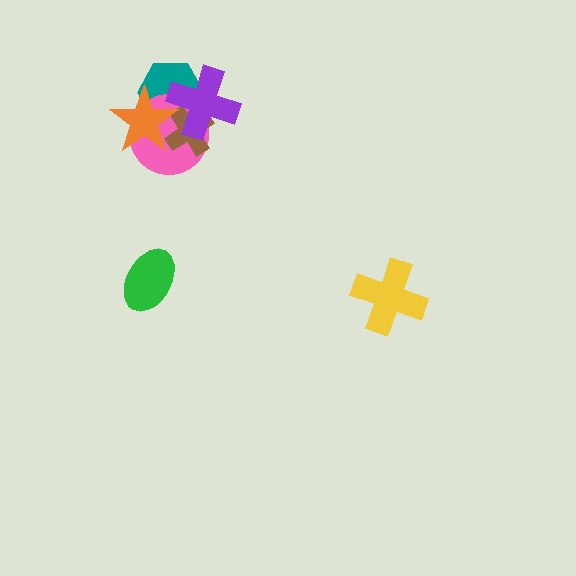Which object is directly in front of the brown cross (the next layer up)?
The purple cross is directly in front of the brown cross.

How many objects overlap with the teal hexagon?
4 objects overlap with the teal hexagon.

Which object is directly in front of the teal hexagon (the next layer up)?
The pink circle is directly in front of the teal hexagon.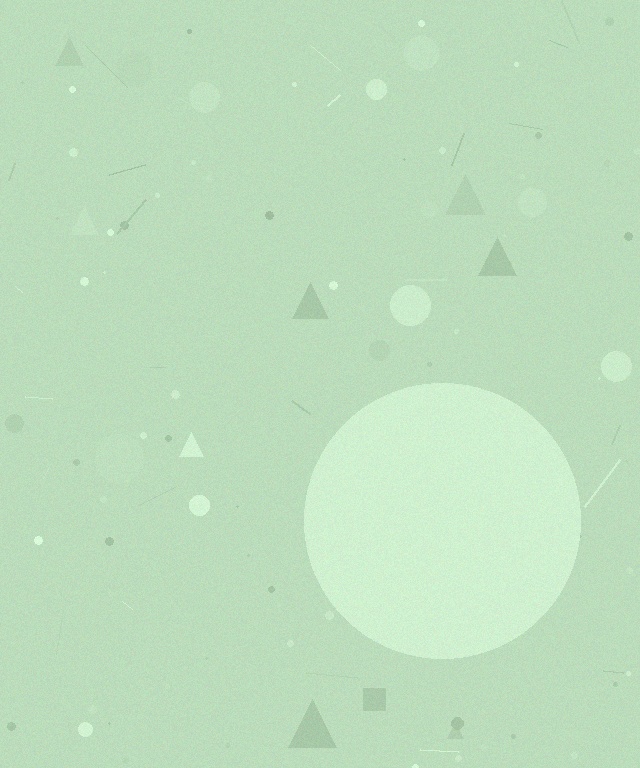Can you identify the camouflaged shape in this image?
The camouflaged shape is a circle.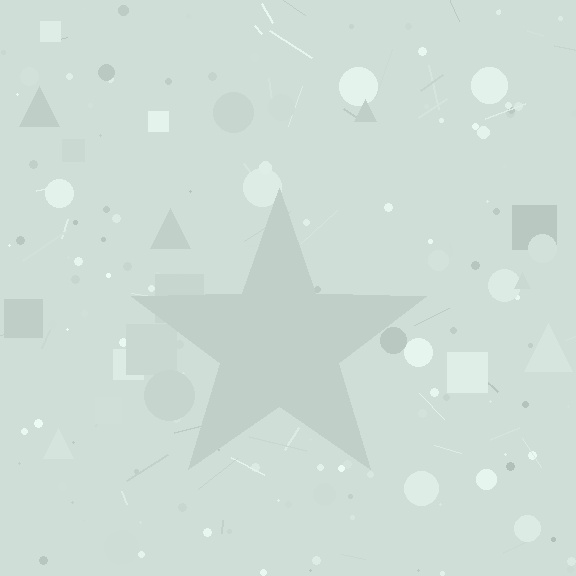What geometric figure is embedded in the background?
A star is embedded in the background.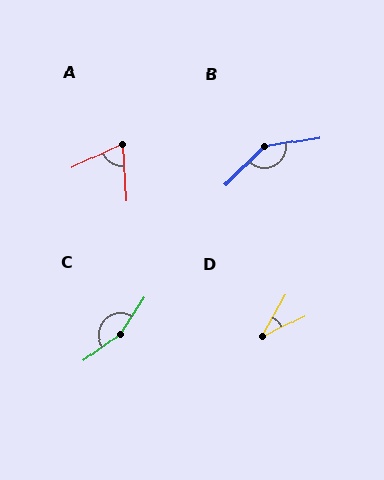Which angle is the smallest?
D, at approximately 34 degrees.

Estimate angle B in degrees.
Approximately 145 degrees.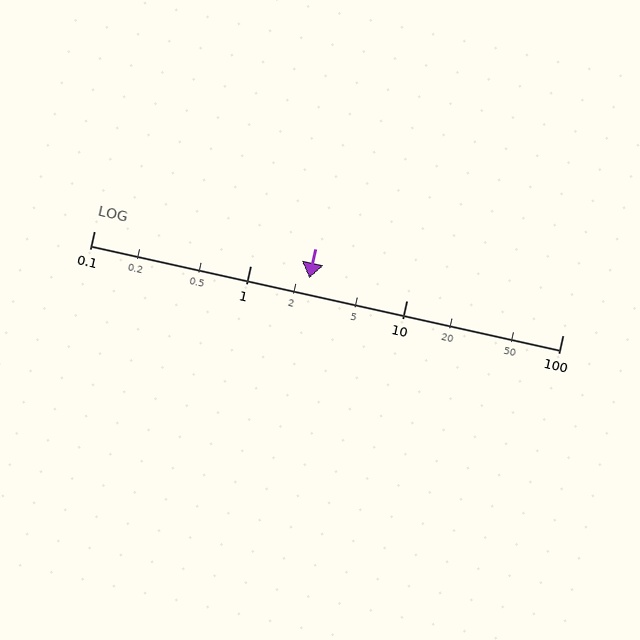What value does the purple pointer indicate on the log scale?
The pointer indicates approximately 2.4.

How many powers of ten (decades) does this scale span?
The scale spans 3 decades, from 0.1 to 100.